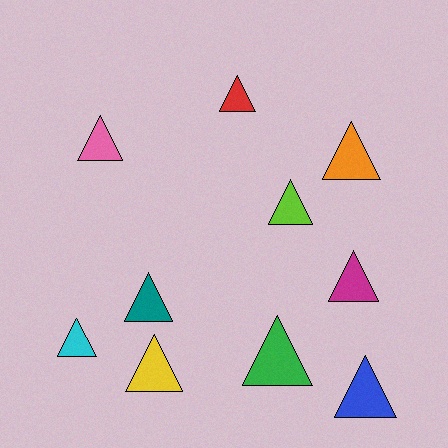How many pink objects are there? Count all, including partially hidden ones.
There is 1 pink object.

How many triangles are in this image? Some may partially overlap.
There are 10 triangles.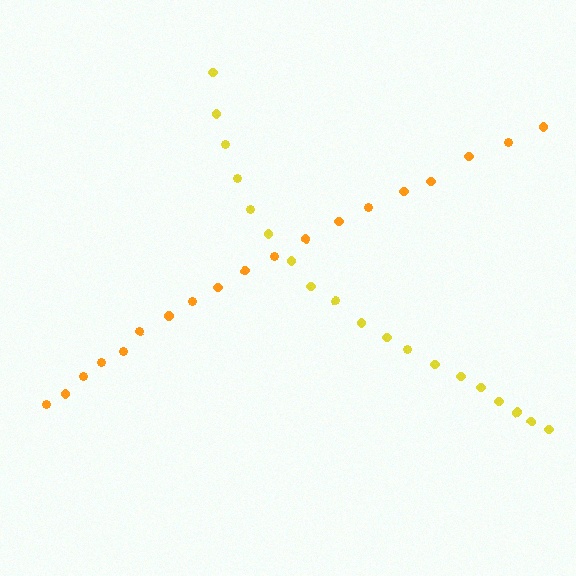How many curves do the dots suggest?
There are 2 distinct paths.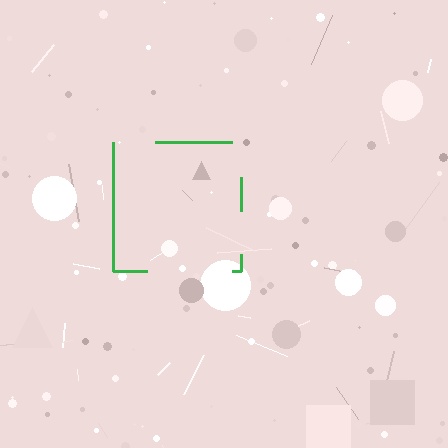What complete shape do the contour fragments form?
The contour fragments form a square.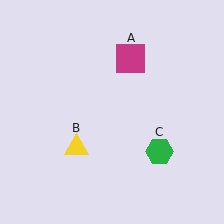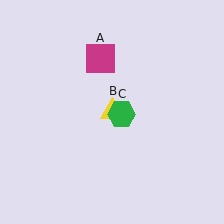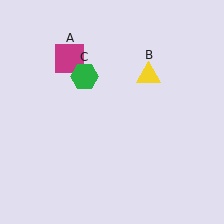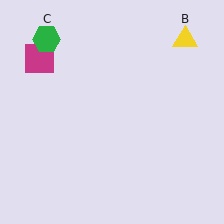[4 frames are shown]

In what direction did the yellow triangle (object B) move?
The yellow triangle (object B) moved up and to the right.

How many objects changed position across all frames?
3 objects changed position: magenta square (object A), yellow triangle (object B), green hexagon (object C).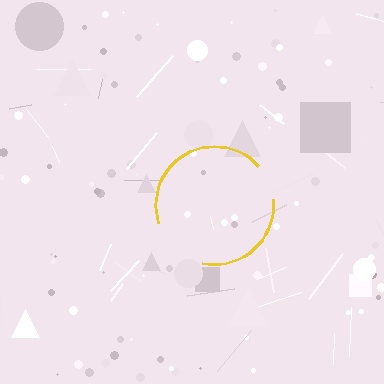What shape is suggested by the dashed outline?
The dashed outline suggests a circle.